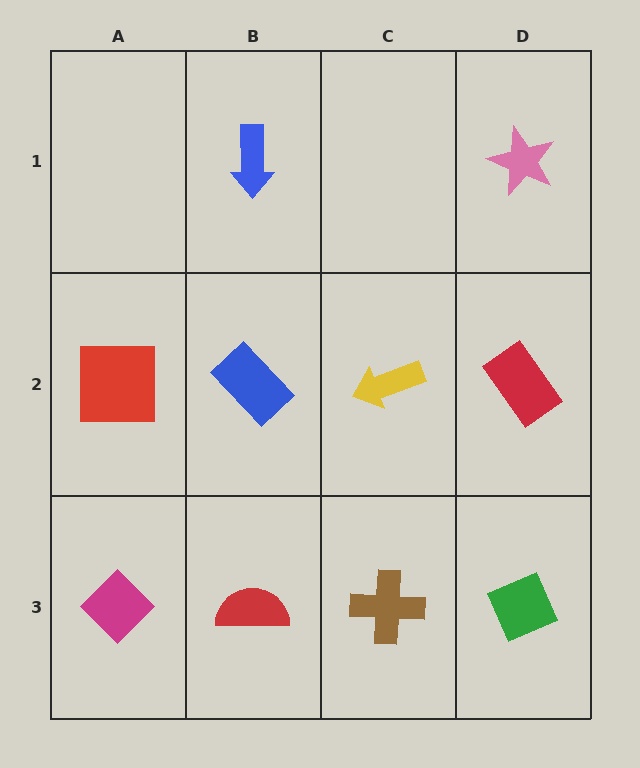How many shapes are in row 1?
2 shapes.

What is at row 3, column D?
A green diamond.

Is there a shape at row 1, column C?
No, that cell is empty.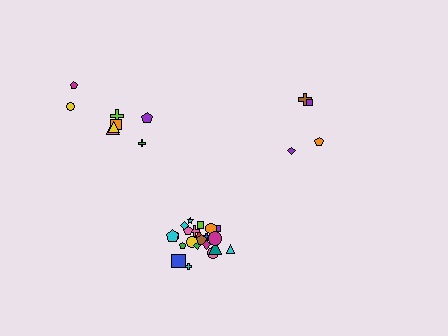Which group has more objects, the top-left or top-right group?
The top-left group.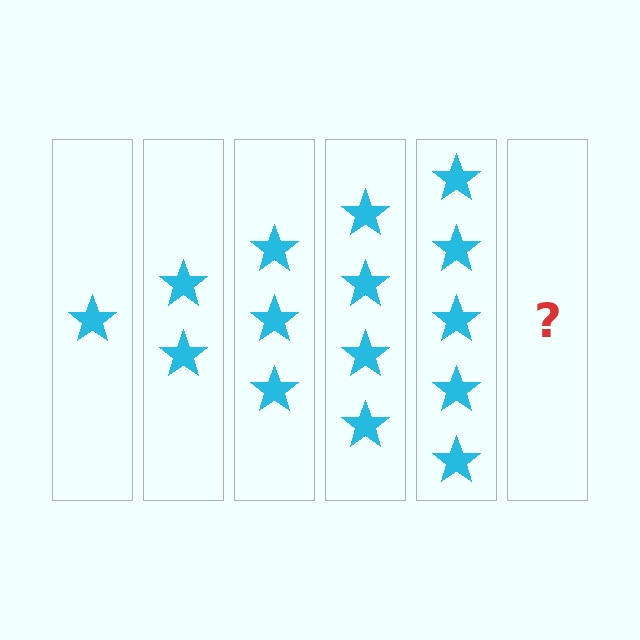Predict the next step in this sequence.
The next step is 6 stars.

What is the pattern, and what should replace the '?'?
The pattern is that each step adds one more star. The '?' should be 6 stars.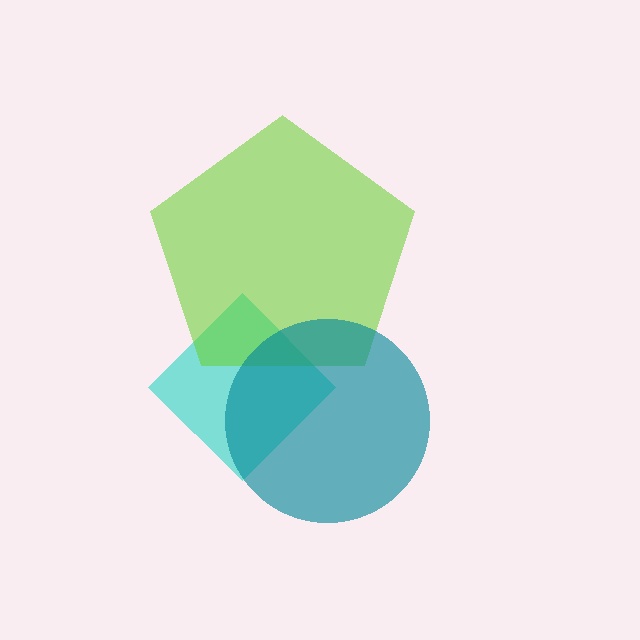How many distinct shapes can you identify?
There are 3 distinct shapes: a cyan diamond, a lime pentagon, a teal circle.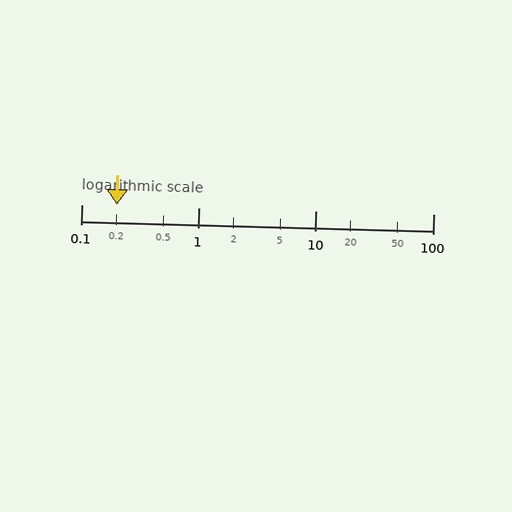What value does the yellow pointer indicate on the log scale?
The pointer indicates approximately 0.2.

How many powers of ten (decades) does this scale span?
The scale spans 3 decades, from 0.1 to 100.